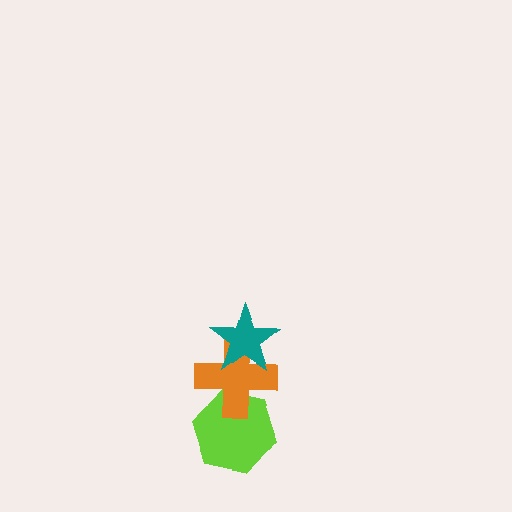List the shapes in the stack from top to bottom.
From top to bottom: the teal star, the orange cross, the lime hexagon.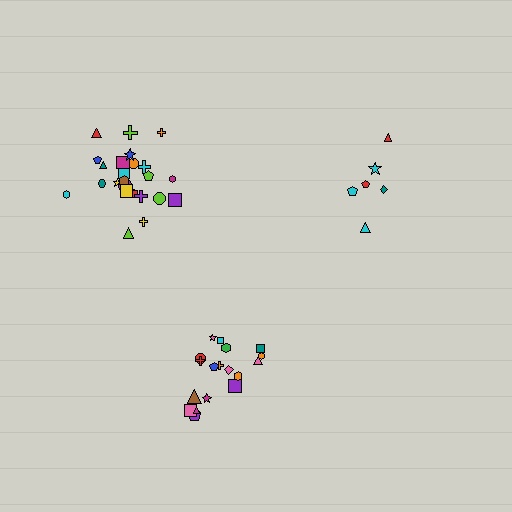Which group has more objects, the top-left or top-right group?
The top-left group.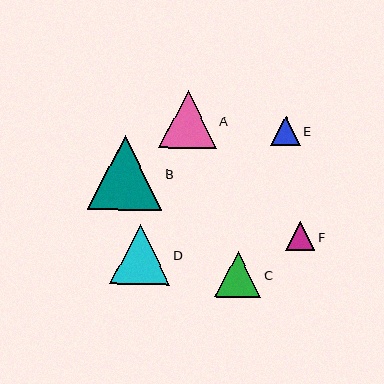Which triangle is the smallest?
Triangle F is the smallest with a size of approximately 29 pixels.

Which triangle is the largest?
Triangle B is the largest with a size of approximately 75 pixels.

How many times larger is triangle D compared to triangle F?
Triangle D is approximately 2.1 times the size of triangle F.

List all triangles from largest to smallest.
From largest to smallest: B, D, A, C, E, F.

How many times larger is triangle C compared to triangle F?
Triangle C is approximately 1.6 times the size of triangle F.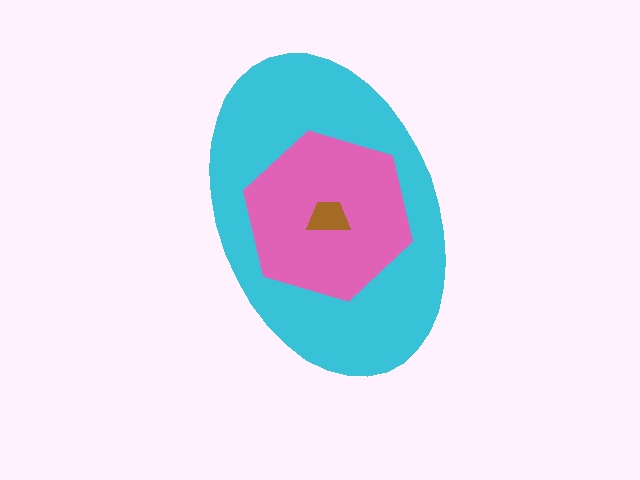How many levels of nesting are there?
3.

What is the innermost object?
The brown trapezoid.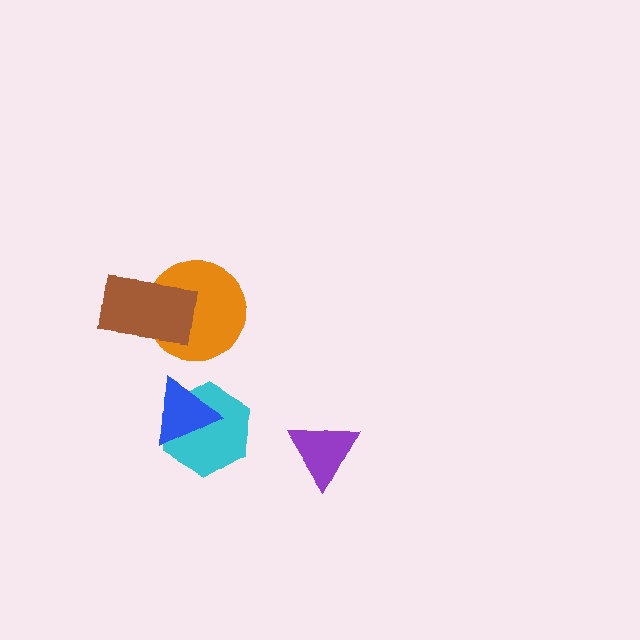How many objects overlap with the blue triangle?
1 object overlaps with the blue triangle.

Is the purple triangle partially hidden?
No, no other shape covers it.